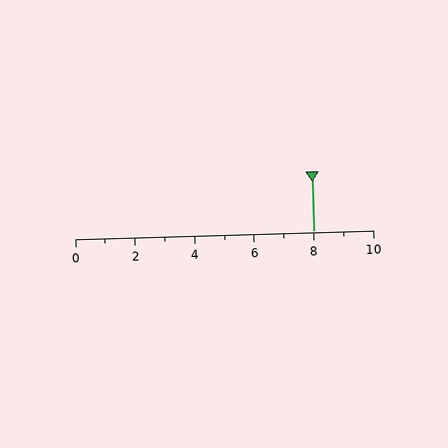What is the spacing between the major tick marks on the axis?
The major ticks are spaced 2 apart.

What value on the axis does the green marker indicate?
The marker indicates approximately 8.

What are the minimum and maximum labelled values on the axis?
The axis runs from 0 to 10.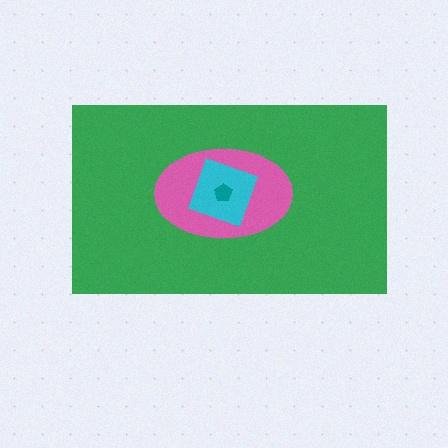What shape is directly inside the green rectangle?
The pink ellipse.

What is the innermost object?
The teal pentagon.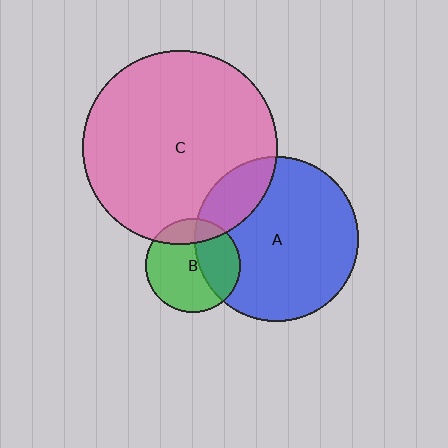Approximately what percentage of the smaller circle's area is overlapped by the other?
Approximately 20%.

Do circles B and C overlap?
Yes.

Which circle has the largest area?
Circle C (pink).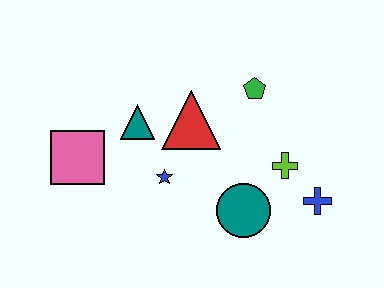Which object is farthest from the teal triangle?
The blue cross is farthest from the teal triangle.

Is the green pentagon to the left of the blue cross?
Yes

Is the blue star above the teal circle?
Yes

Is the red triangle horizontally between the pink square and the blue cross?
Yes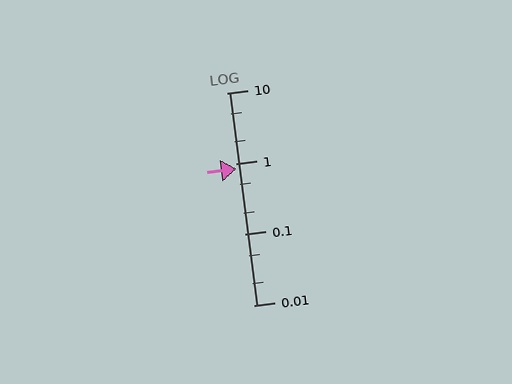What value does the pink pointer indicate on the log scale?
The pointer indicates approximately 0.84.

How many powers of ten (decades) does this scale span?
The scale spans 3 decades, from 0.01 to 10.